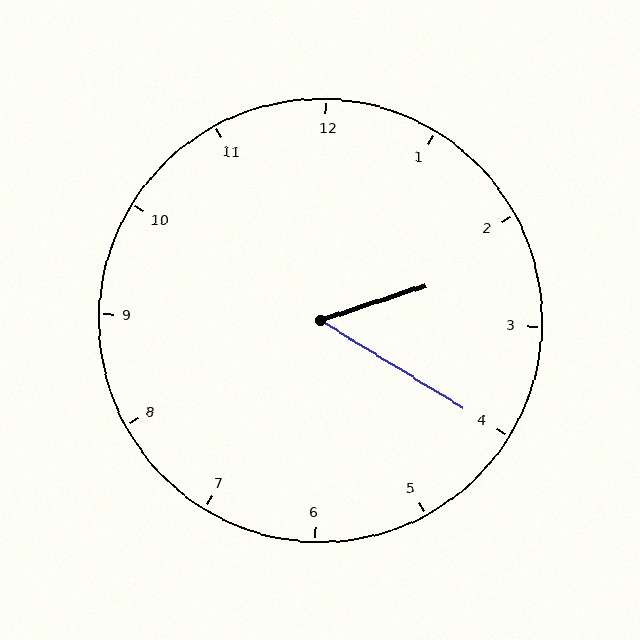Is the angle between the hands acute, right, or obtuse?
It is acute.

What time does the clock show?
2:20.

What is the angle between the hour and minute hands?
Approximately 50 degrees.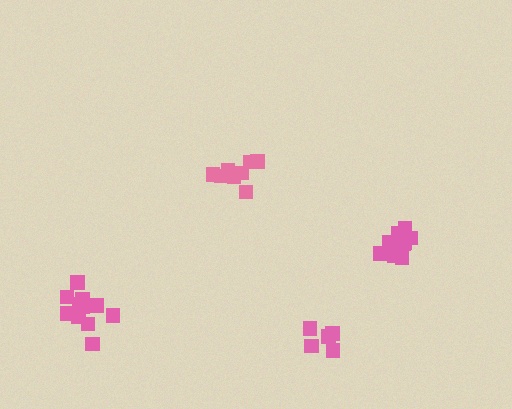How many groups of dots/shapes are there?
There are 4 groups.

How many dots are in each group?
Group 1: 11 dots, Group 2: 5 dots, Group 3: 11 dots, Group 4: 8 dots (35 total).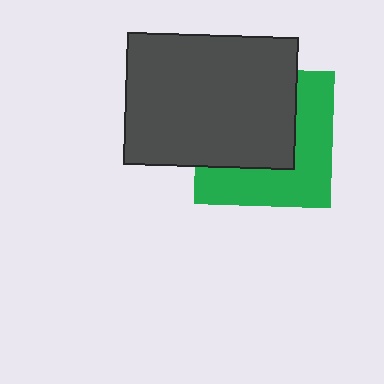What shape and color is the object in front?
The object in front is a dark gray rectangle.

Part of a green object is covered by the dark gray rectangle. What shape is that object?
It is a square.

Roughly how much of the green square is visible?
About half of it is visible (roughly 47%).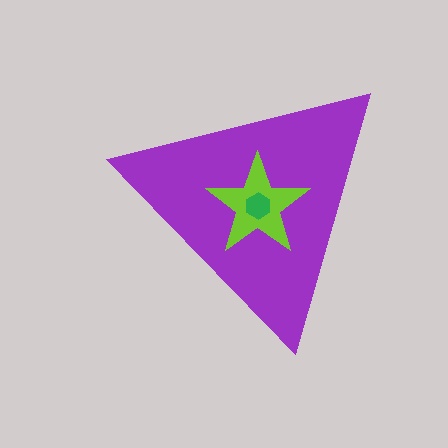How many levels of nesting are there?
3.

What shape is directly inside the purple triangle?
The lime star.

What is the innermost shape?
The green hexagon.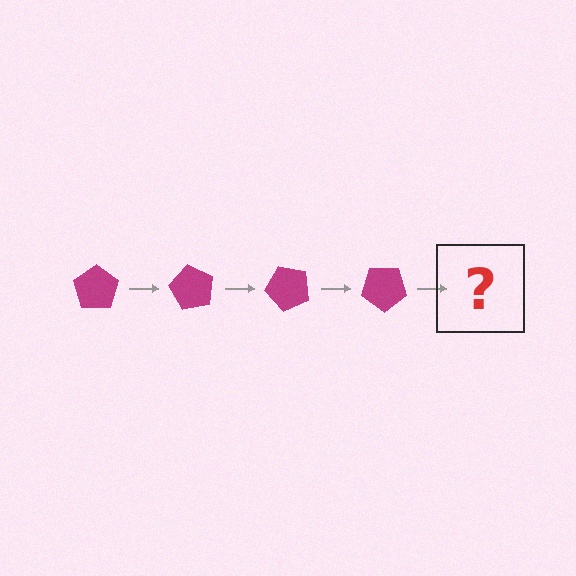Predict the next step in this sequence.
The next step is a magenta pentagon rotated 240 degrees.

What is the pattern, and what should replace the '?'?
The pattern is that the pentagon rotates 60 degrees each step. The '?' should be a magenta pentagon rotated 240 degrees.